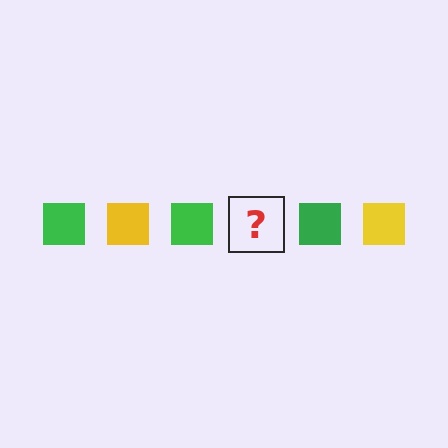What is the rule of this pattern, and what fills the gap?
The rule is that the pattern cycles through green, yellow squares. The gap should be filled with a yellow square.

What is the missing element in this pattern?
The missing element is a yellow square.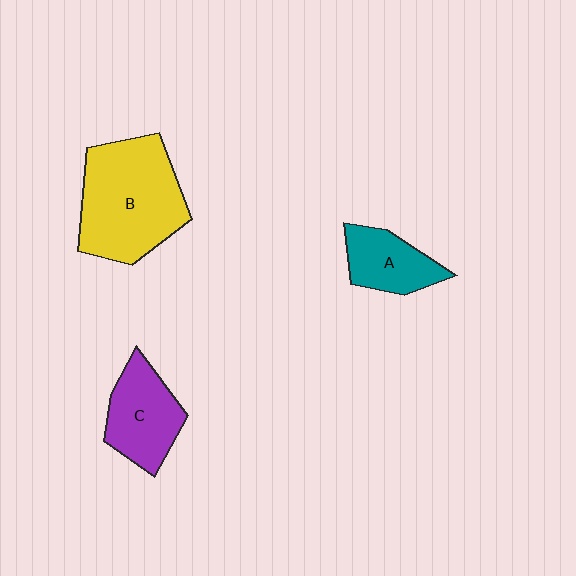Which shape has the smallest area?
Shape A (teal).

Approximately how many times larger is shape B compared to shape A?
Approximately 2.2 times.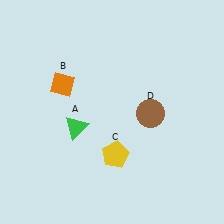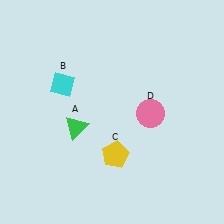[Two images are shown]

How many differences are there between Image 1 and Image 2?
There are 2 differences between the two images.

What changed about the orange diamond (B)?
In Image 1, B is orange. In Image 2, it changed to cyan.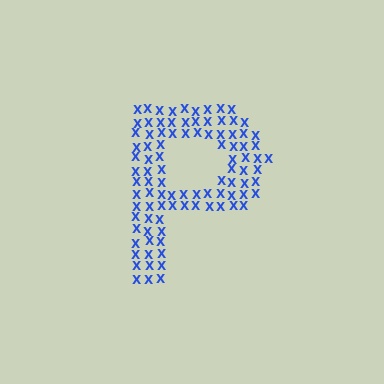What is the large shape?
The large shape is the letter P.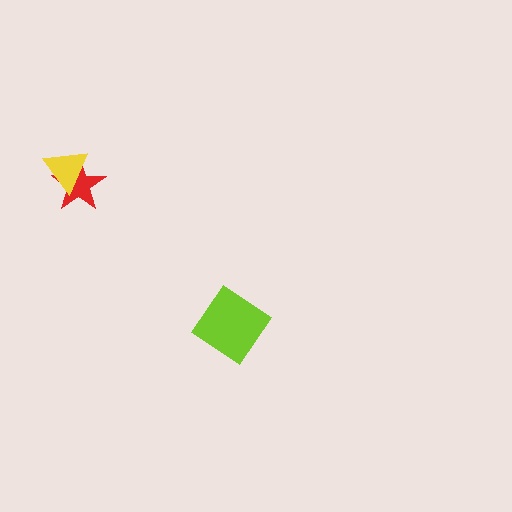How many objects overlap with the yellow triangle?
1 object overlaps with the yellow triangle.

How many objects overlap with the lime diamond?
0 objects overlap with the lime diamond.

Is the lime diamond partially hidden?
No, no other shape covers it.